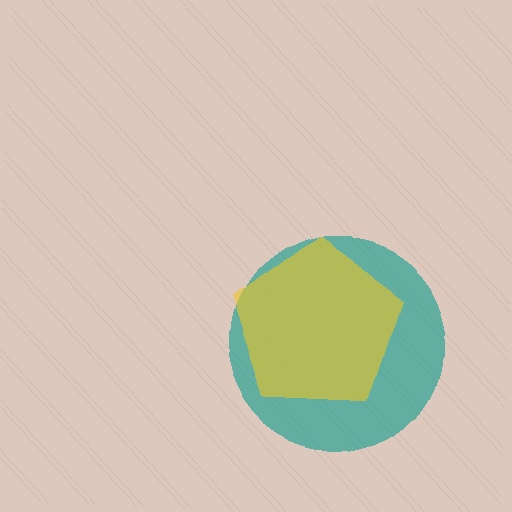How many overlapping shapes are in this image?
There are 2 overlapping shapes in the image.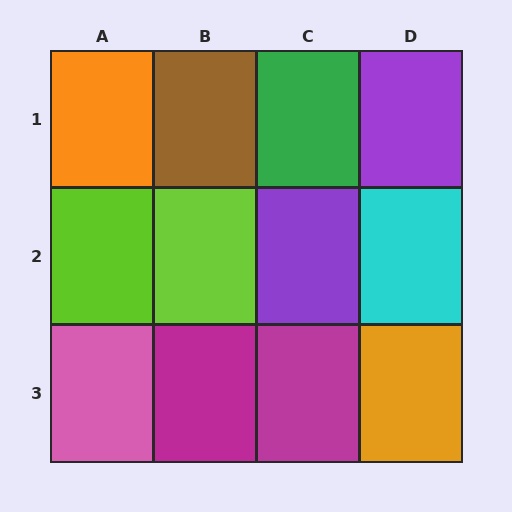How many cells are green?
1 cell is green.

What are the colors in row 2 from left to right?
Lime, lime, purple, cyan.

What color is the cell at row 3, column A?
Pink.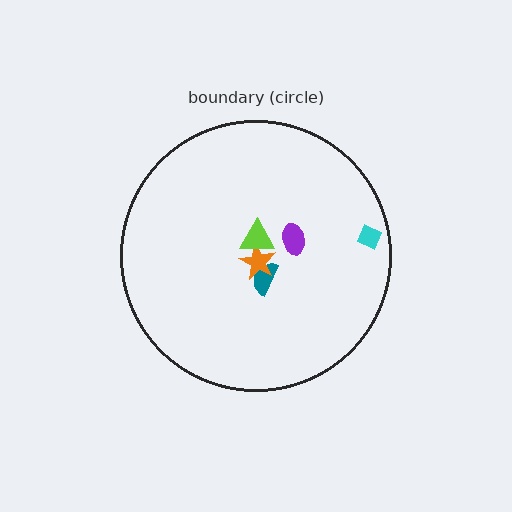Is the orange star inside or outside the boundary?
Inside.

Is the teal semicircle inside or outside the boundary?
Inside.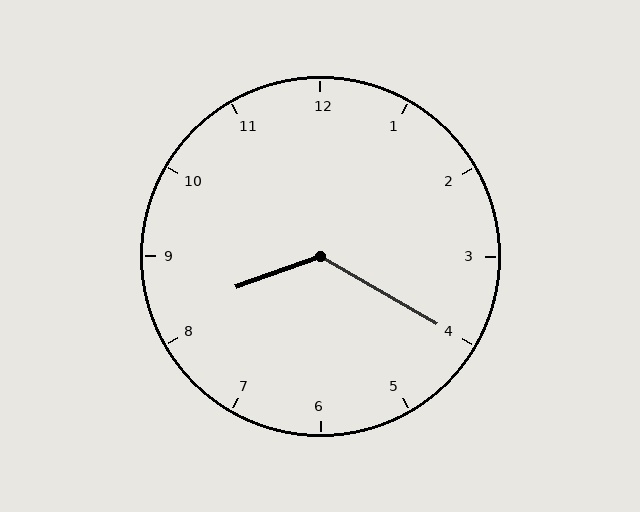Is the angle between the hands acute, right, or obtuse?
It is obtuse.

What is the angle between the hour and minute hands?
Approximately 130 degrees.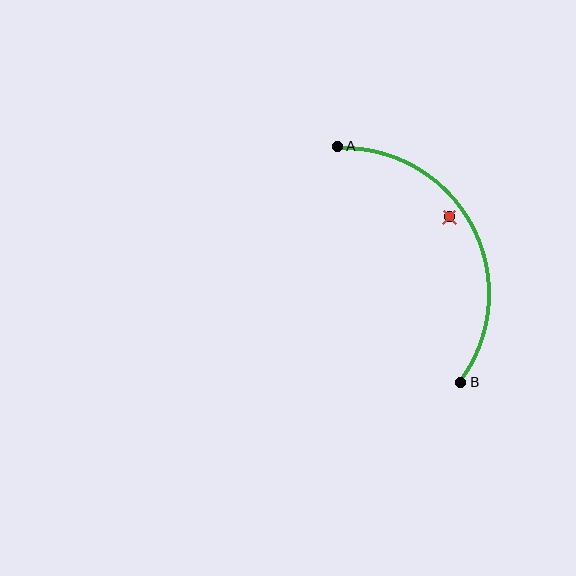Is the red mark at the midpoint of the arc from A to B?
No — the red mark does not lie on the arc at all. It sits slightly inside the curve.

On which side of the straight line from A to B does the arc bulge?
The arc bulges to the right of the straight line connecting A and B.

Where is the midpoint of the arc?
The arc midpoint is the point on the curve farthest from the straight line joining A and B. It sits to the right of that line.